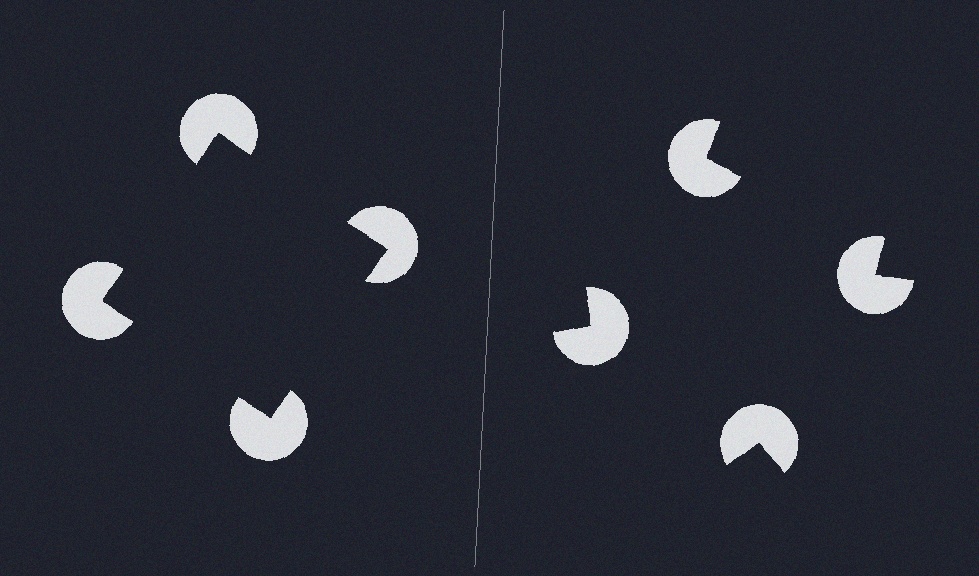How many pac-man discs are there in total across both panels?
8 — 4 on each side.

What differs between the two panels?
The pac-man discs are positioned identically on both sides; only the wedge orientations differ. On the left they align to a square; on the right they are misaligned.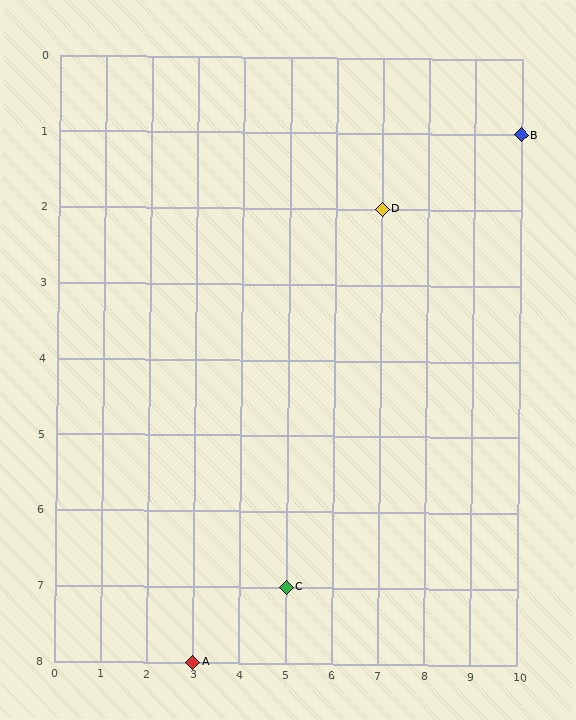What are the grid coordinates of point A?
Point A is at grid coordinates (3, 8).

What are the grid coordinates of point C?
Point C is at grid coordinates (5, 7).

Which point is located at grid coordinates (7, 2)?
Point D is at (7, 2).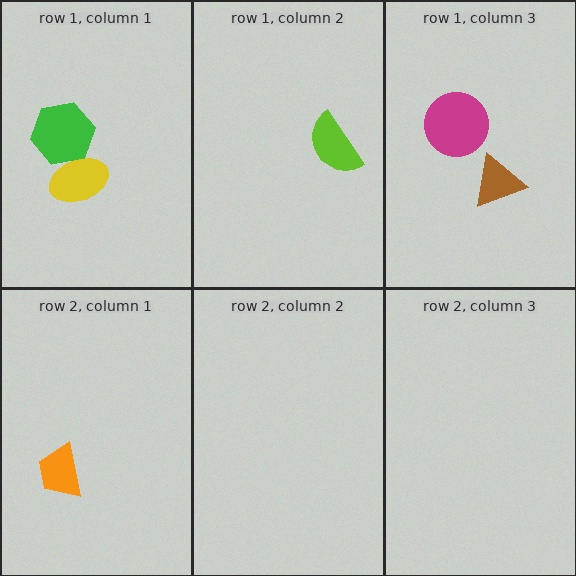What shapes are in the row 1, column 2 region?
The lime semicircle.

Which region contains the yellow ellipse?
The row 1, column 1 region.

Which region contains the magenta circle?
The row 1, column 3 region.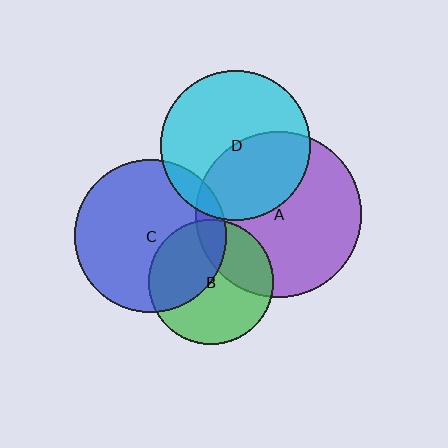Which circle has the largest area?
Circle A (purple).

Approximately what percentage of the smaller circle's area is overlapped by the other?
Approximately 40%.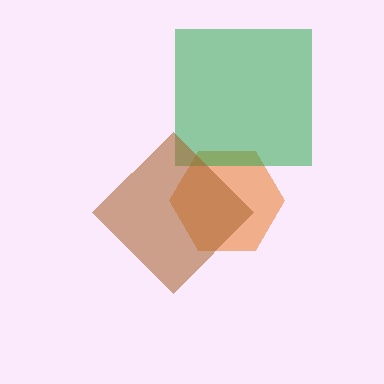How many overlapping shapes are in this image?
There are 3 overlapping shapes in the image.